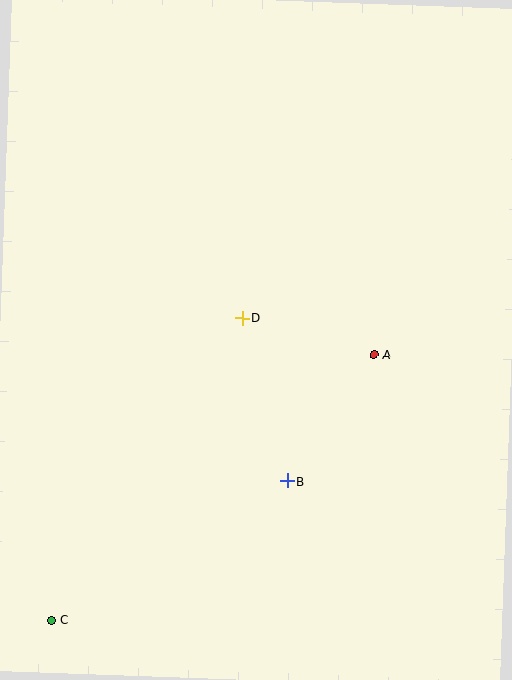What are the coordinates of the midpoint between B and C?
The midpoint between B and C is at (169, 550).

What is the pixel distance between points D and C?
The distance between D and C is 357 pixels.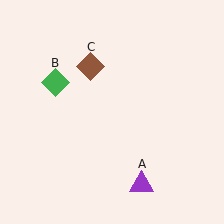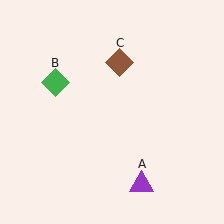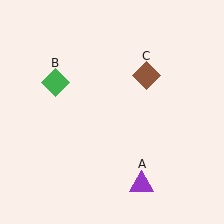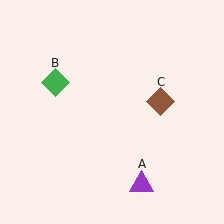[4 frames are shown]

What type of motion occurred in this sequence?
The brown diamond (object C) rotated clockwise around the center of the scene.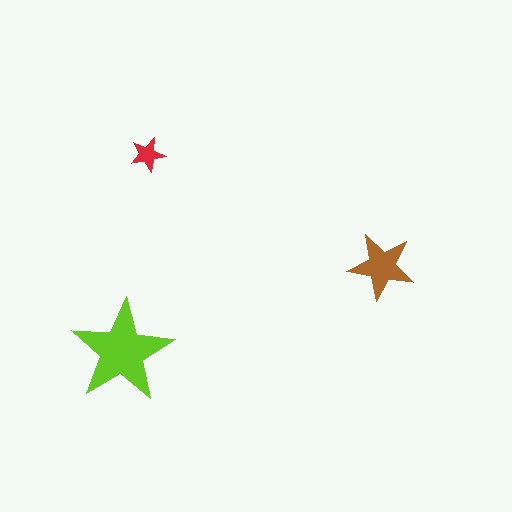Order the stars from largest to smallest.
the lime one, the brown one, the red one.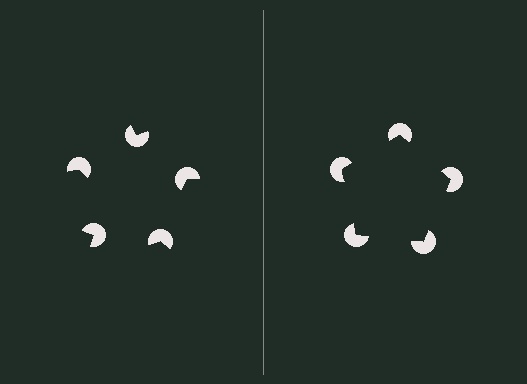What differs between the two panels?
The pac-man discs are positioned identically on both sides; only the wedge orientations differ. On the right they align to a pentagon; on the left they are misaligned.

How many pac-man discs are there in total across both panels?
10 — 5 on each side.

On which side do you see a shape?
An illusory pentagon appears on the right side. On the left side the wedge cuts are rotated, so no coherent shape forms.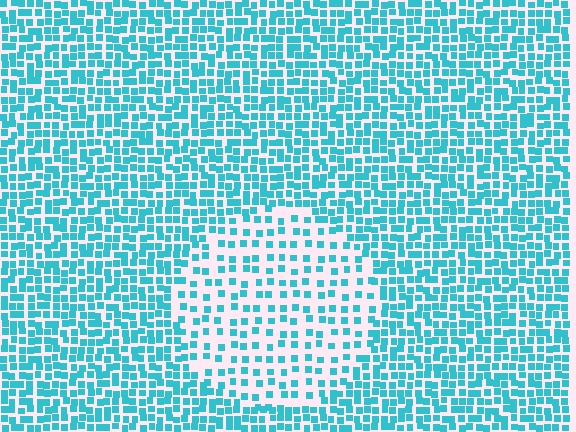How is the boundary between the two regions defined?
The boundary is defined by a change in element density (approximately 2.1x ratio). All elements are the same color, size, and shape.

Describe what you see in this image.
The image contains small cyan elements arranged at two different densities. A circle-shaped region is visible where the elements are less densely packed than the surrounding area.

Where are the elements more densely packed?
The elements are more densely packed outside the circle boundary.